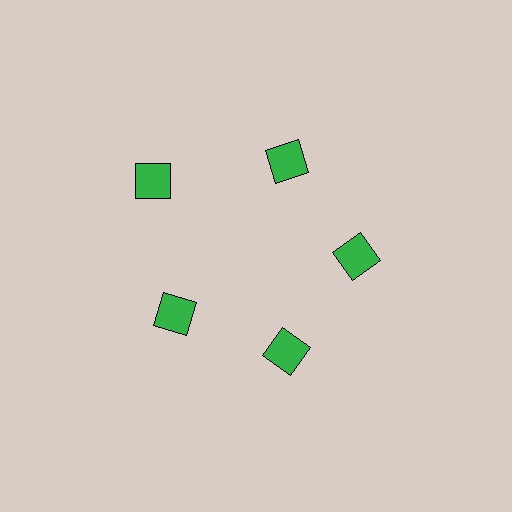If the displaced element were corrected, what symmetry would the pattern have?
It would have 5-fold rotational symmetry — the pattern would map onto itself every 72 degrees.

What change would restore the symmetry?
The symmetry would be restored by moving it inward, back onto the ring so that all 5 squares sit at equal angles and equal distance from the center.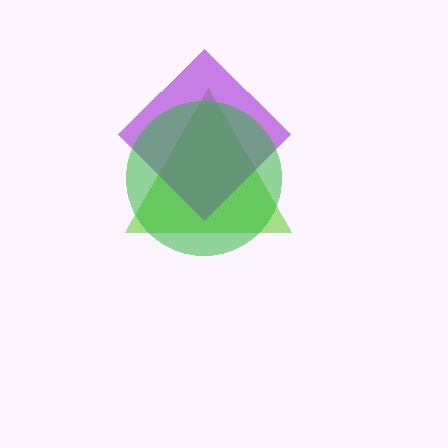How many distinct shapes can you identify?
There are 3 distinct shapes: a lime triangle, a purple diamond, a green circle.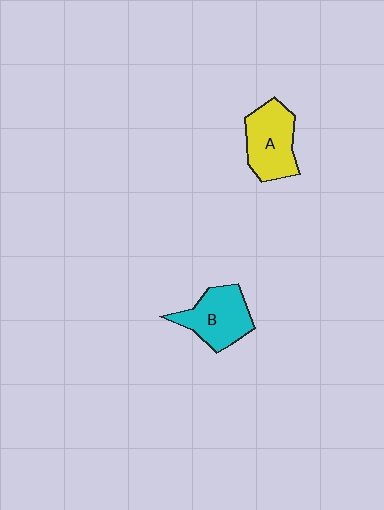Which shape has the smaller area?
Shape B (cyan).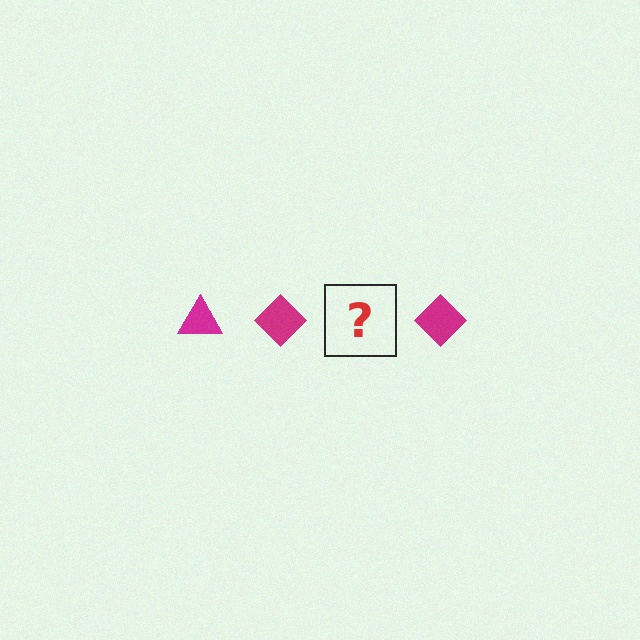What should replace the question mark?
The question mark should be replaced with a magenta triangle.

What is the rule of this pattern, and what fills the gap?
The rule is that the pattern cycles through triangle, diamond shapes in magenta. The gap should be filled with a magenta triangle.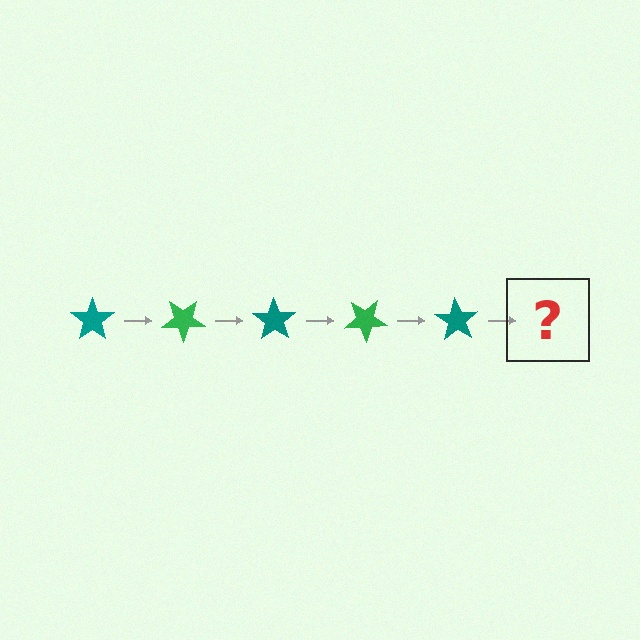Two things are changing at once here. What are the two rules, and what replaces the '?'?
The two rules are that it rotates 35 degrees each step and the color cycles through teal and green. The '?' should be a green star, rotated 175 degrees from the start.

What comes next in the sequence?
The next element should be a green star, rotated 175 degrees from the start.